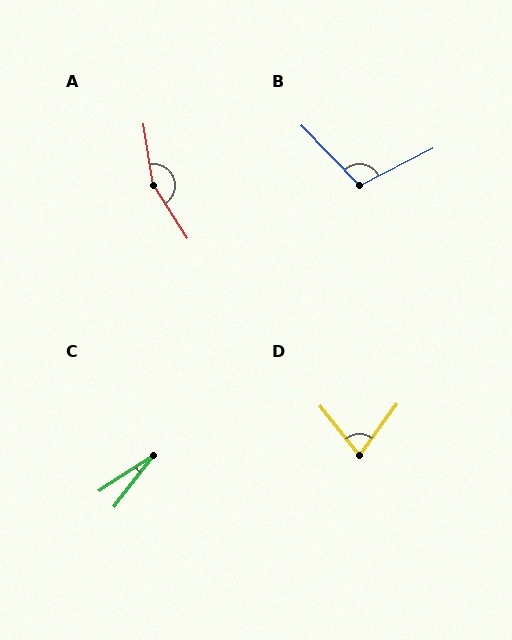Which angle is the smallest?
C, at approximately 19 degrees.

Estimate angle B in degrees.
Approximately 107 degrees.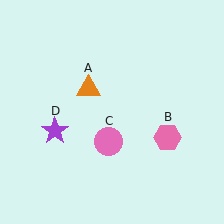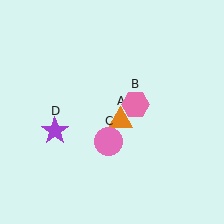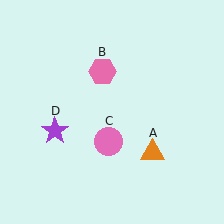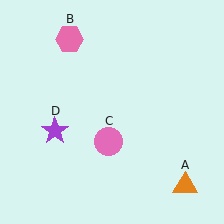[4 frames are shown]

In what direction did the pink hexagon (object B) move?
The pink hexagon (object B) moved up and to the left.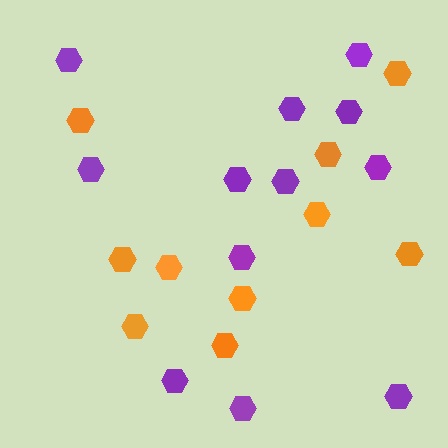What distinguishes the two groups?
There are 2 groups: one group of orange hexagons (10) and one group of purple hexagons (12).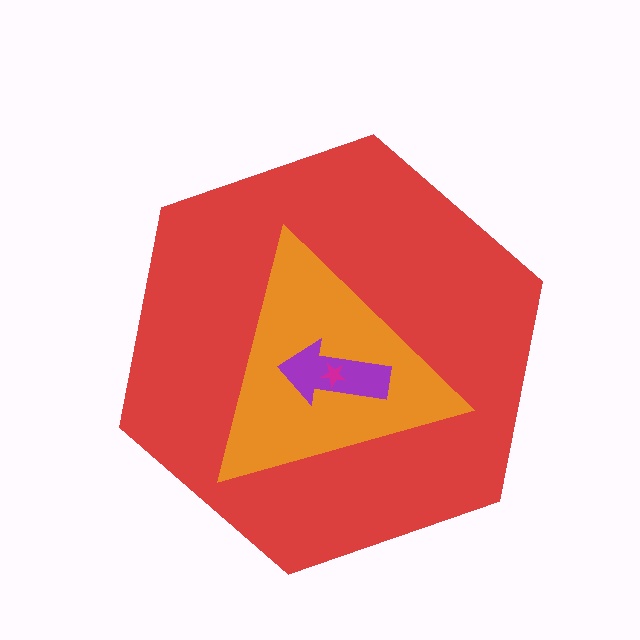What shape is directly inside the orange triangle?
The purple arrow.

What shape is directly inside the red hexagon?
The orange triangle.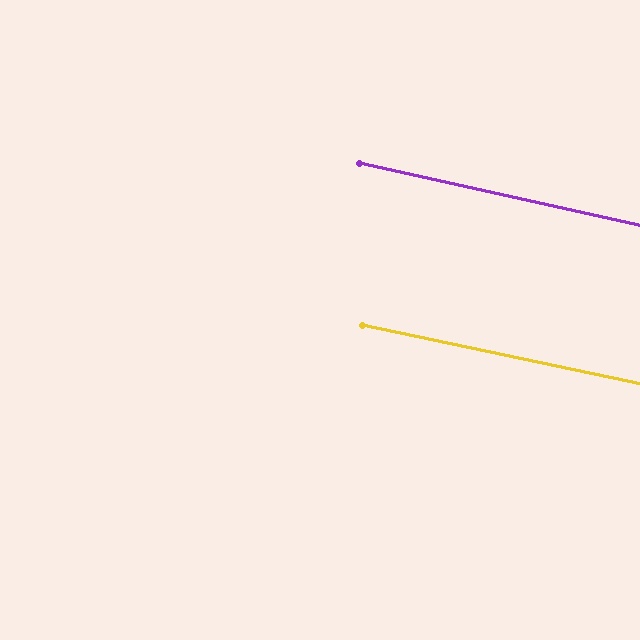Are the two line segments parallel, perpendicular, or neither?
Parallel — their directions differ by only 0.5°.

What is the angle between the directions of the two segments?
Approximately 1 degree.